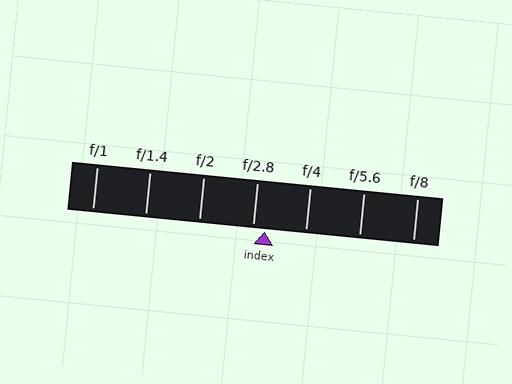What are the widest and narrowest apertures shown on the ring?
The widest aperture shown is f/1 and the narrowest is f/8.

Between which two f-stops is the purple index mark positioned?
The index mark is between f/2.8 and f/4.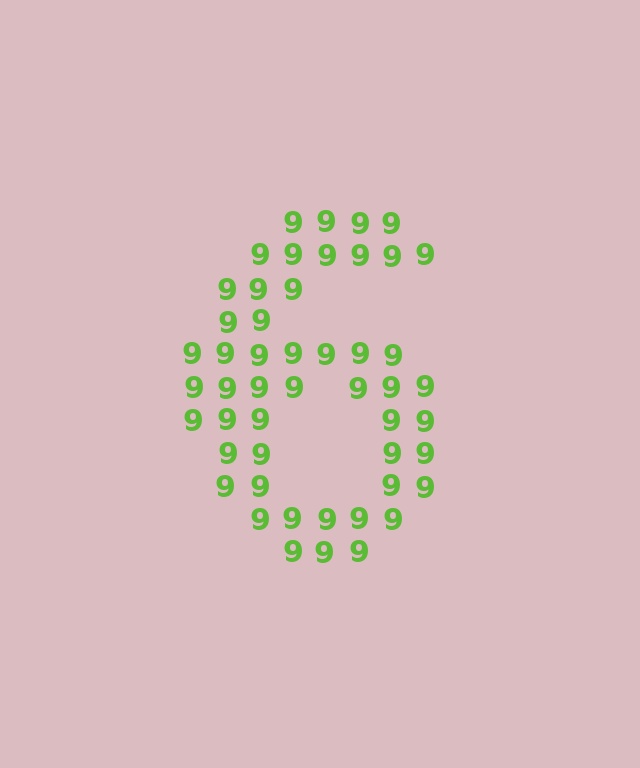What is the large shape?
The large shape is the digit 6.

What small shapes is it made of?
It is made of small digit 9's.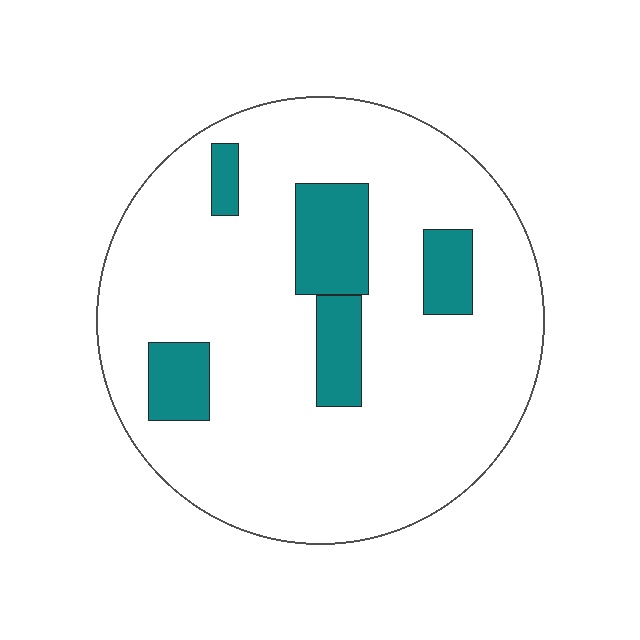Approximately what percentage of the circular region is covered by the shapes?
Approximately 15%.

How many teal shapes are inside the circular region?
5.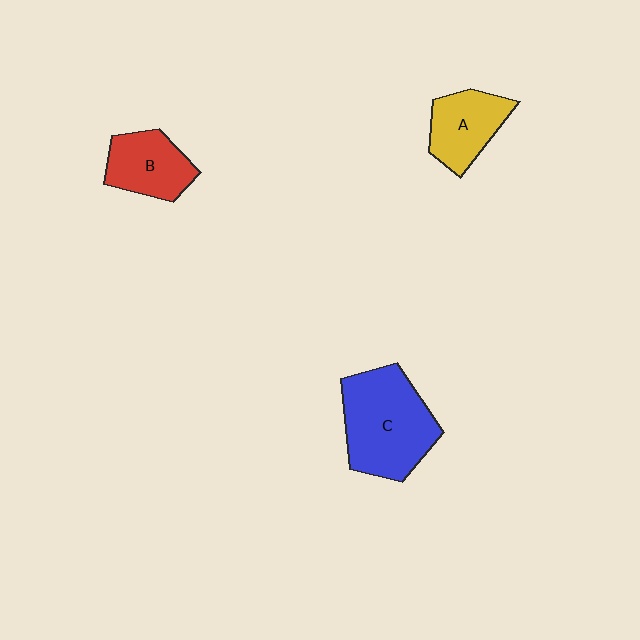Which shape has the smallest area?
Shape A (yellow).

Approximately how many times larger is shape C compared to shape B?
Approximately 1.7 times.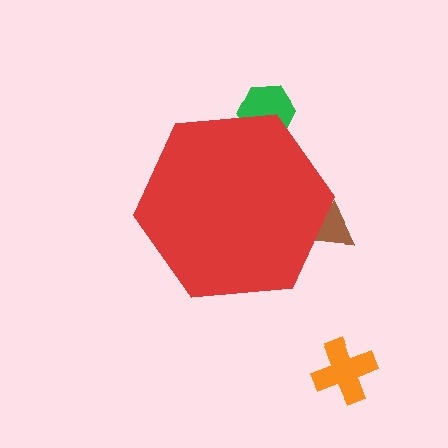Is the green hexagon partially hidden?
Yes, the green hexagon is partially hidden behind the red hexagon.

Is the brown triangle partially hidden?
Yes, the brown triangle is partially hidden behind the red hexagon.